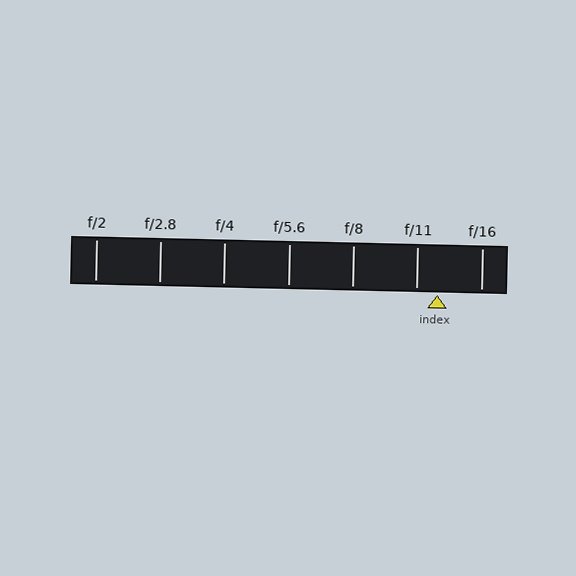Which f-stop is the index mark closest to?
The index mark is closest to f/11.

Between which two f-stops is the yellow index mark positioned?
The index mark is between f/11 and f/16.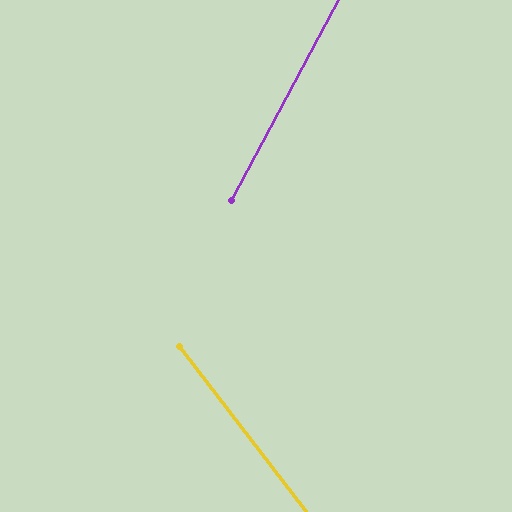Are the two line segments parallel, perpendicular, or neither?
Neither parallel nor perpendicular — they differ by about 66°.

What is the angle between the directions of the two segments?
Approximately 66 degrees.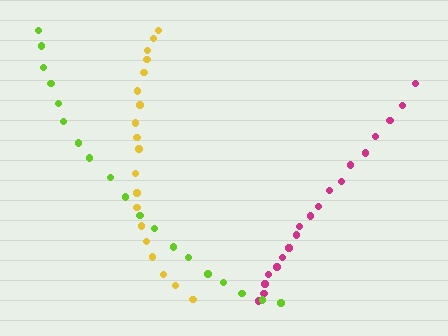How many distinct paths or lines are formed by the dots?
There are 3 distinct paths.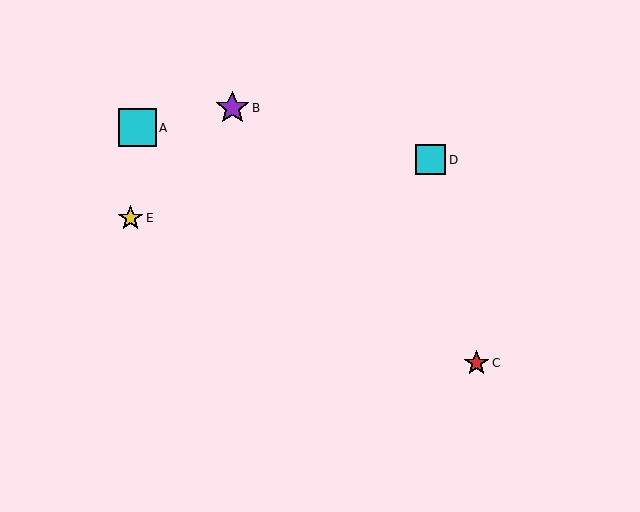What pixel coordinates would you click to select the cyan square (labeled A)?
Click at (137, 128) to select the cyan square A.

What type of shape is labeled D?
Shape D is a cyan square.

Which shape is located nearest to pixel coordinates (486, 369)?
The red star (labeled C) at (476, 363) is nearest to that location.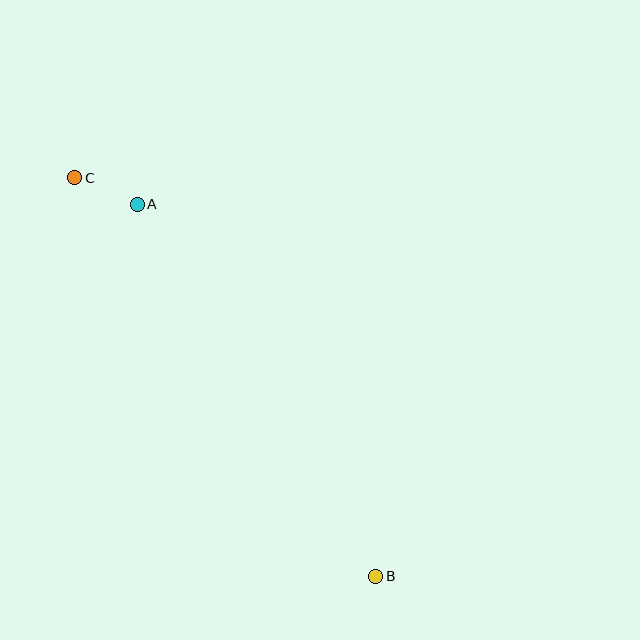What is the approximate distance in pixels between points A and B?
The distance between A and B is approximately 442 pixels.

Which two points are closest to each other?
Points A and C are closest to each other.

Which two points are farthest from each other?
Points B and C are farthest from each other.